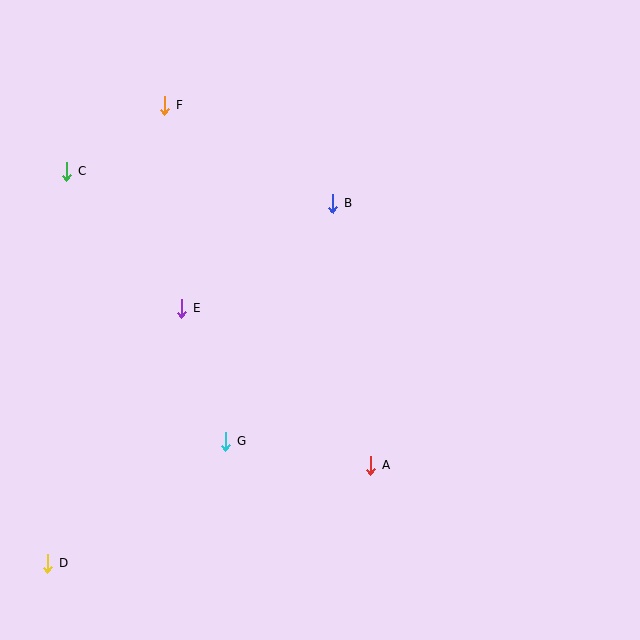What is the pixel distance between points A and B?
The distance between A and B is 264 pixels.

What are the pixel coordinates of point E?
Point E is at (182, 308).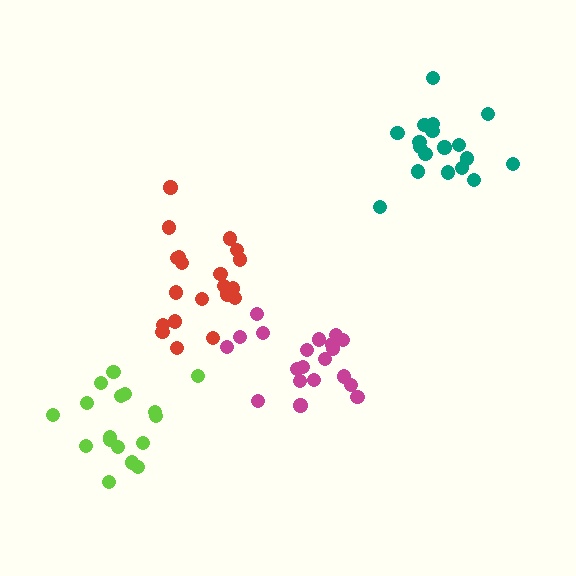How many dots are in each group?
Group 1: 18 dots, Group 2: 20 dots, Group 3: 20 dots, Group 4: 17 dots (75 total).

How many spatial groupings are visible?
There are 4 spatial groupings.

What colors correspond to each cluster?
The clusters are colored: teal, magenta, red, lime.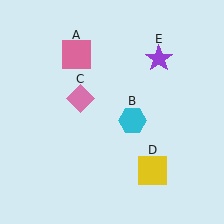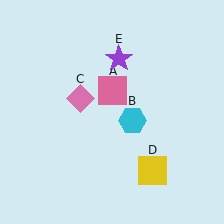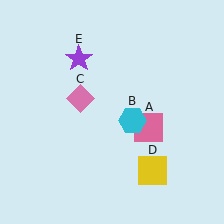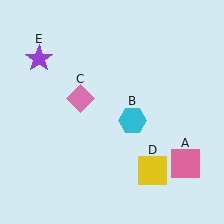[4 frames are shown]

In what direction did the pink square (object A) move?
The pink square (object A) moved down and to the right.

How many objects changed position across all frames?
2 objects changed position: pink square (object A), purple star (object E).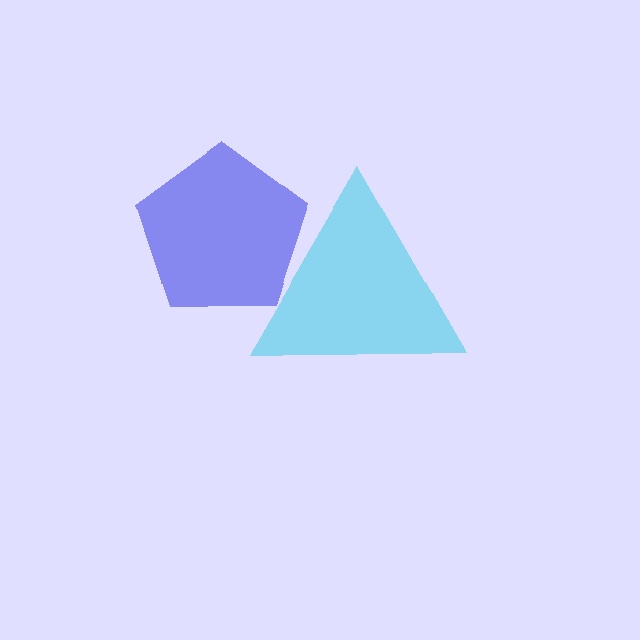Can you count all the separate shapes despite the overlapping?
Yes, there are 2 separate shapes.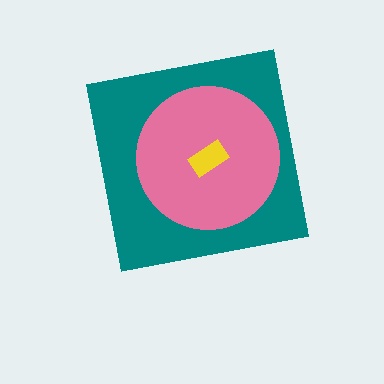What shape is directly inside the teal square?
The pink circle.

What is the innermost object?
The yellow rectangle.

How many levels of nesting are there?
3.